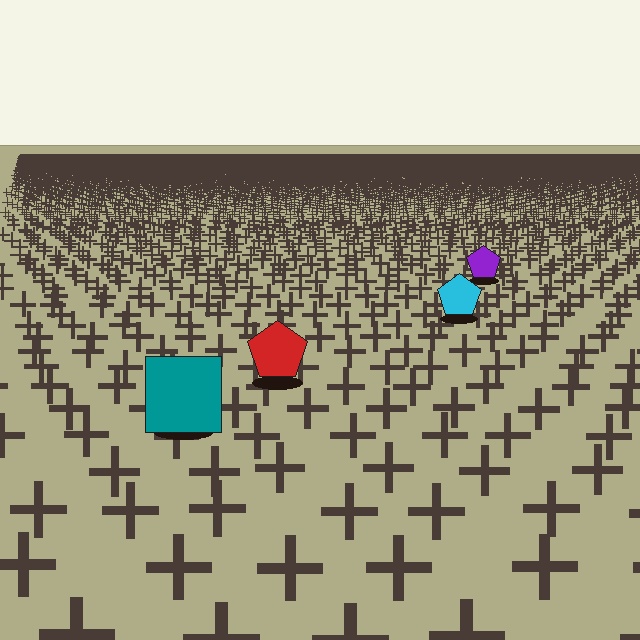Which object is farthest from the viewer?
The purple pentagon is farthest from the viewer. It appears smaller and the ground texture around it is denser.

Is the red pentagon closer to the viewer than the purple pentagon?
Yes. The red pentagon is closer — you can tell from the texture gradient: the ground texture is coarser near it.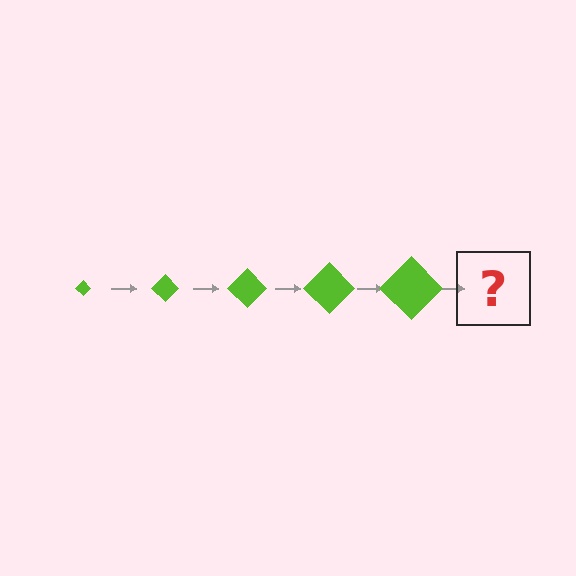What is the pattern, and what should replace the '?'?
The pattern is that the diamond gets progressively larger each step. The '?' should be a lime diamond, larger than the previous one.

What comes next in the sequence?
The next element should be a lime diamond, larger than the previous one.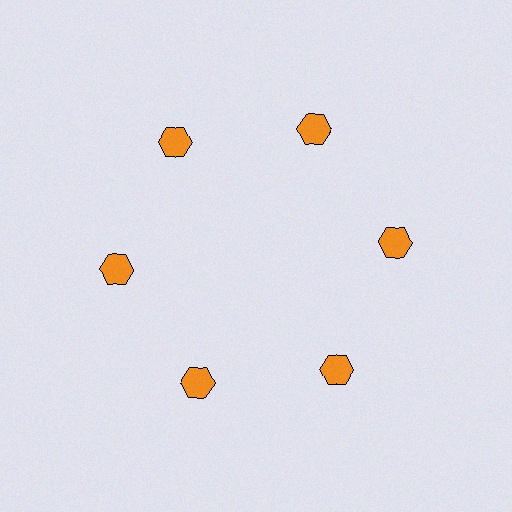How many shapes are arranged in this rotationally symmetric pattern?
There are 6 shapes, arranged in 6 groups of 1.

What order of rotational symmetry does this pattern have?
This pattern has 6-fold rotational symmetry.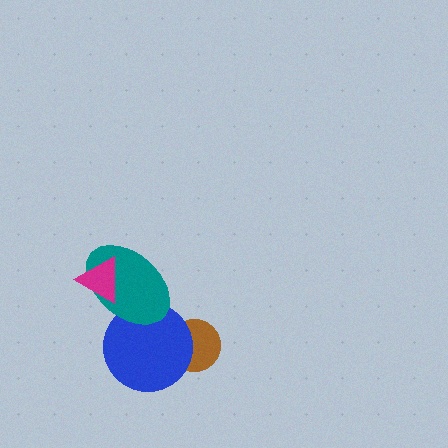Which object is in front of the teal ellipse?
The magenta triangle is in front of the teal ellipse.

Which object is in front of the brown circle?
The blue circle is in front of the brown circle.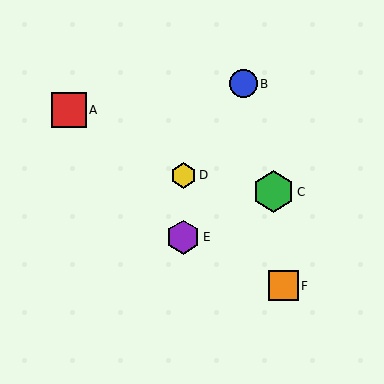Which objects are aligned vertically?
Objects D, E are aligned vertically.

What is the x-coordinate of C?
Object C is at x≈273.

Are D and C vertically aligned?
No, D is at x≈183 and C is at x≈273.